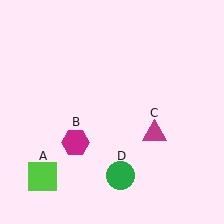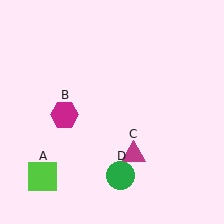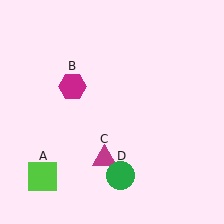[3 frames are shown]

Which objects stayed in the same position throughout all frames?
Lime square (object A) and green circle (object D) remained stationary.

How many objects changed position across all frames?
2 objects changed position: magenta hexagon (object B), magenta triangle (object C).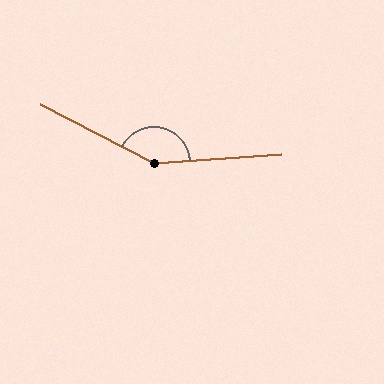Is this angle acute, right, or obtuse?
It is obtuse.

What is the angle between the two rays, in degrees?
Approximately 149 degrees.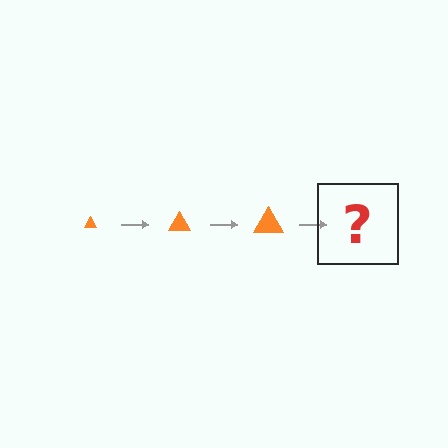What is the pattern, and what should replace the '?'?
The pattern is that the triangle gets progressively larger each step. The '?' should be an orange triangle, larger than the previous one.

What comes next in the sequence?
The next element should be an orange triangle, larger than the previous one.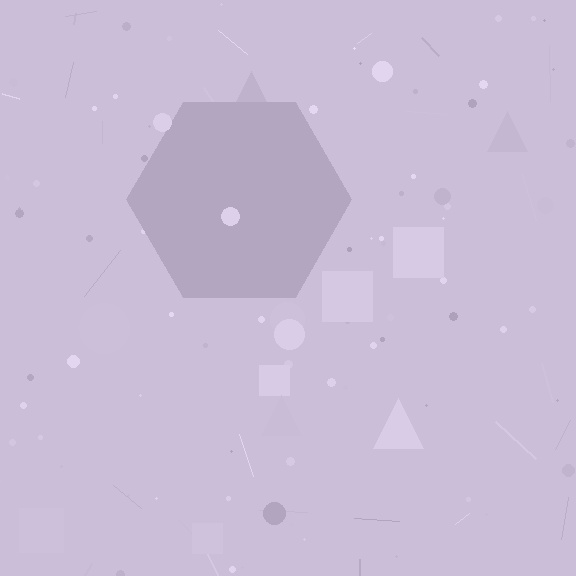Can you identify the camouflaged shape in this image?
The camouflaged shape is a hexagon.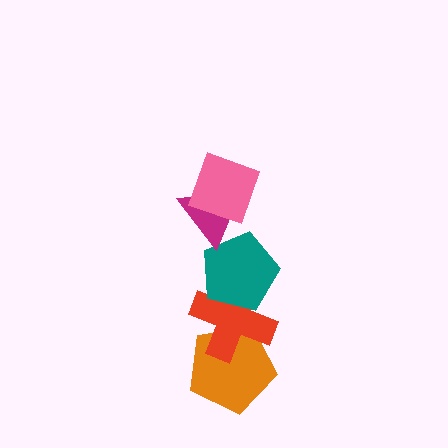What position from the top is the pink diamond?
The pink diamond is 1st from the top.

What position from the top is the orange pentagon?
The orange pentagon is 5th from the top.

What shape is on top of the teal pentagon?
The magenta triangle is on top of the teal pentagon.